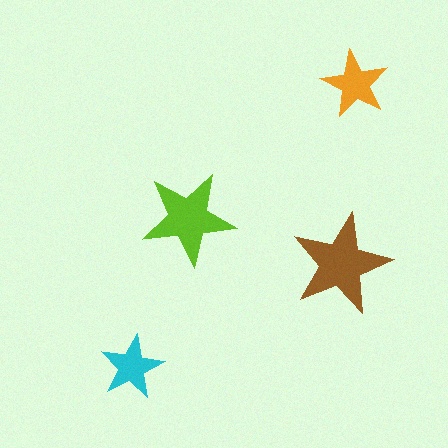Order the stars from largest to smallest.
the brown one, the lime one, the orange one, the cyan one.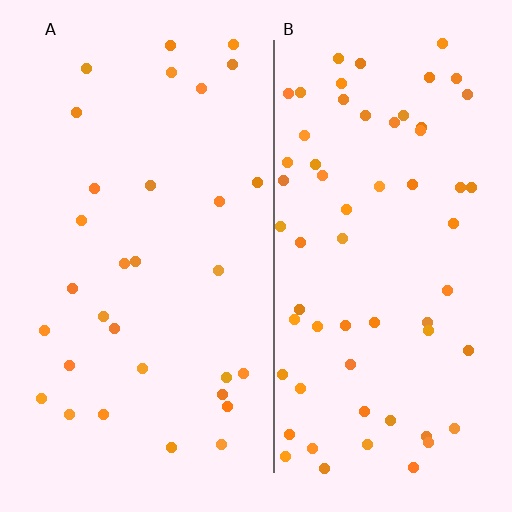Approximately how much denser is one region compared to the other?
Approximately 2.0× — region B over region A.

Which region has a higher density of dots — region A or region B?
B (the right).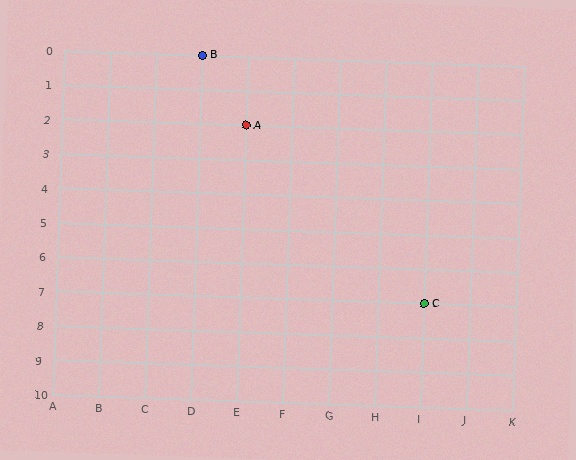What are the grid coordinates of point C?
Point C is at grid coordinates (I, 7).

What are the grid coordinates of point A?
Point A is at grid coordinates (E, 2).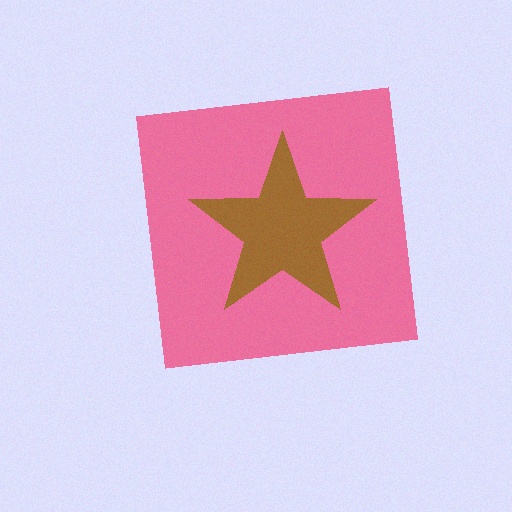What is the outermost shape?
The pink square.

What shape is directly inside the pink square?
The brown star.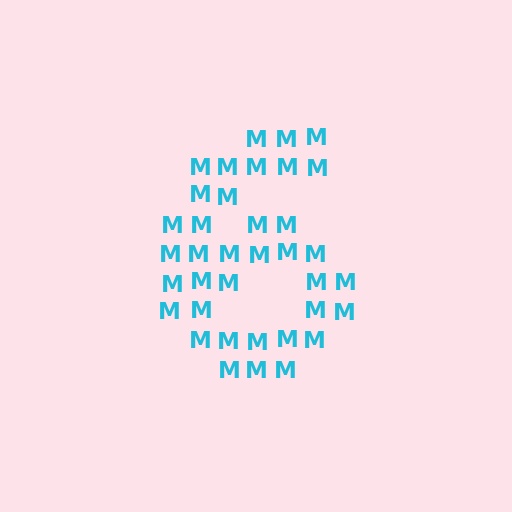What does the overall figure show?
The overall figure shows the digit 6.